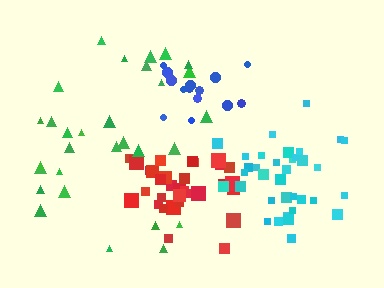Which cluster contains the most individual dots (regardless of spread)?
Cyan (35).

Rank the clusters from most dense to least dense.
cyan, red, blue, green.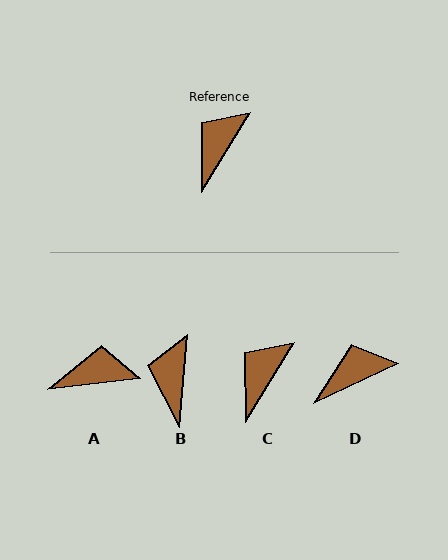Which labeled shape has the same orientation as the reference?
C.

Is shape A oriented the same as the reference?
No, it is off by about 51 degrees.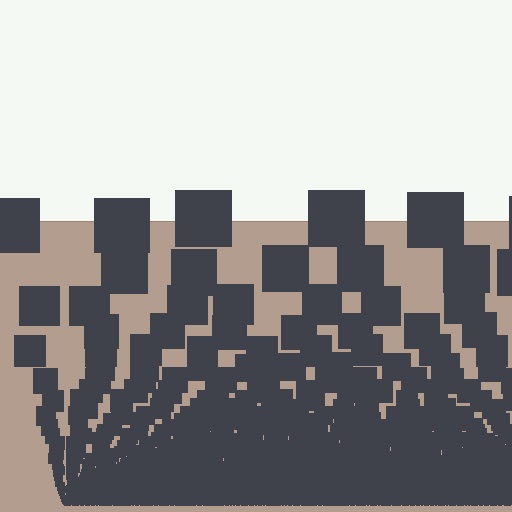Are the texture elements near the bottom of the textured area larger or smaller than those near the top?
Smaller. The gradient is inverted — elements near the bottom are smaller and denser.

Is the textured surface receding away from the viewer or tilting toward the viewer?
The surface appears to tilt toward the viewer. Texture elements get larger and sparser toward the top.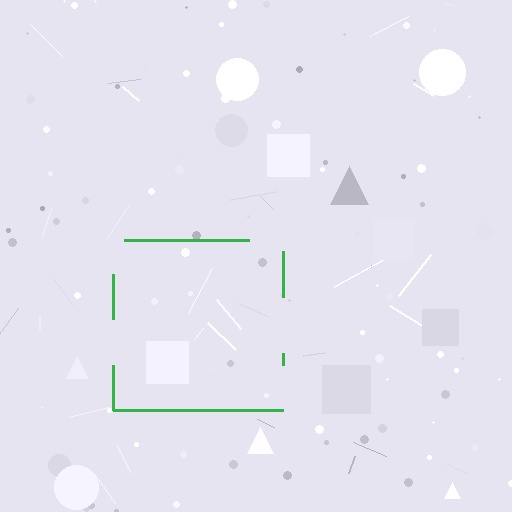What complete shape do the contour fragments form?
The contour fragments form a square.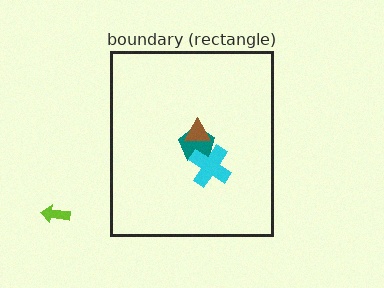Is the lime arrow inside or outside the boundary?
Outside.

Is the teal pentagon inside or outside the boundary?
Inside.